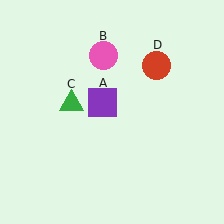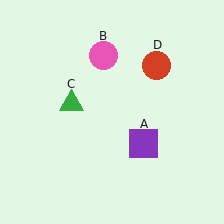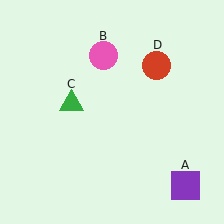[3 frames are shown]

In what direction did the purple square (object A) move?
The purple square (object A) moved down and to the right.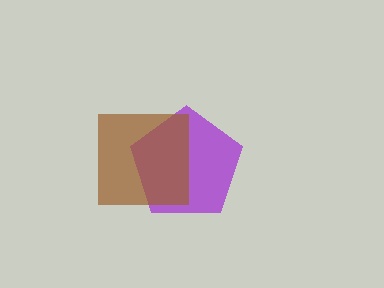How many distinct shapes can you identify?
There are 2 distinct shapes: a purple pentagon, a brown square.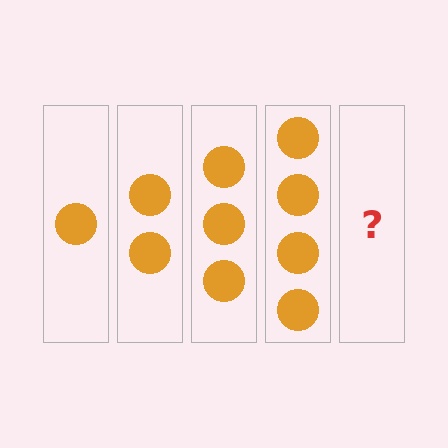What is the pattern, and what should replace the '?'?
The pattern is that each step adds one more circle. The '?' should be 5 circles.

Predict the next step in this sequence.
The next step is 5 circles.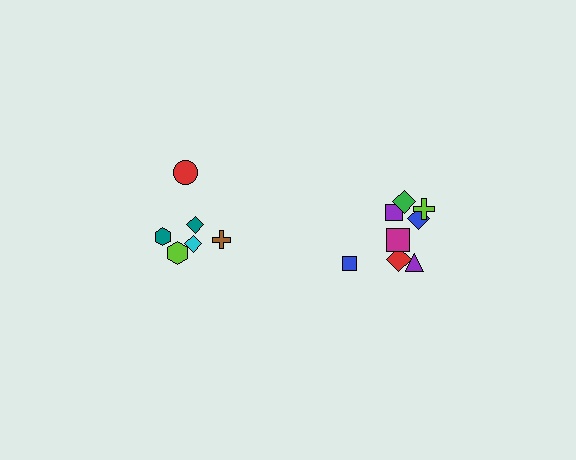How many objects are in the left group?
There are 6 objects.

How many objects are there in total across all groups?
There are 14 objects.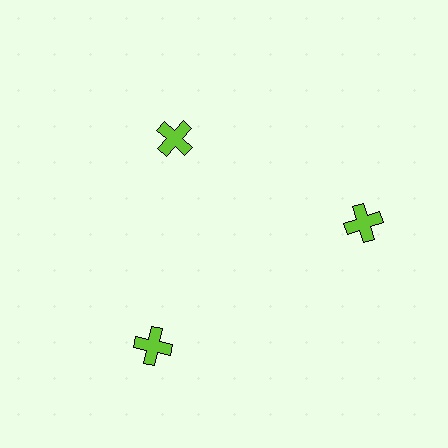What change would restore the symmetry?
The symmetry would be restored by moving it outward, back onto the ring so that all 3 crosses sit at equal angles and equal distance from the center.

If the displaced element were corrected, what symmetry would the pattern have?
It would have 3-fold rotational symmetry — the pattern would map onto itself every 120 degrees.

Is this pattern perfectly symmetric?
No. The 3 lime crosses are arranged in a ring, but one element near the 11 o'clock position is pulled inward toward the center, breaking the 3-fold rotational symmetry.